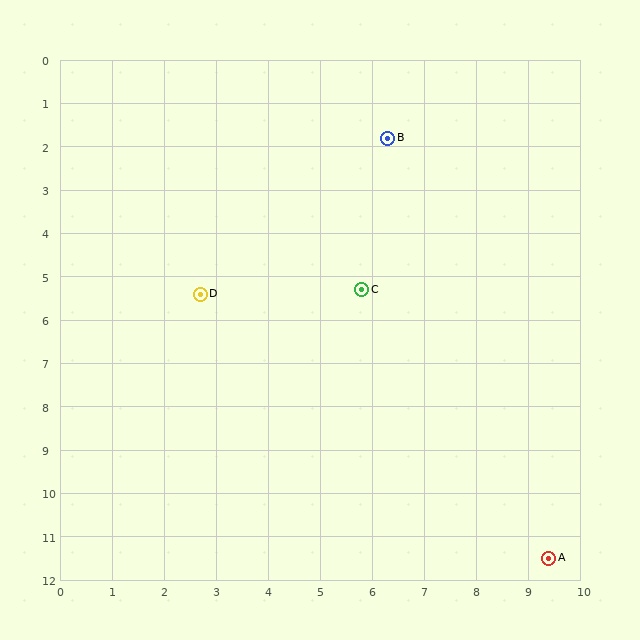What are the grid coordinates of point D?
Point D is at approximately (2.7, 5.4).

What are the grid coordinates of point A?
Point A is at approximately (9.4, 11.5).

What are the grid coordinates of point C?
Point C is at approximately (5.8, 5.3).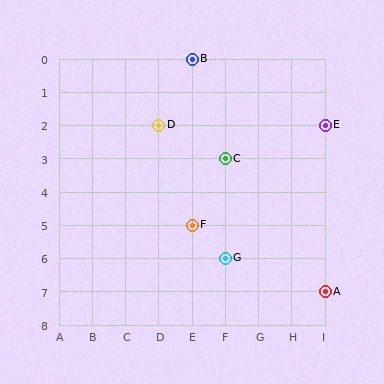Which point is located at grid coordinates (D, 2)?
Point D is at (D, 2).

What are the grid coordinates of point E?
Point E is at grid coordinates (I, 2).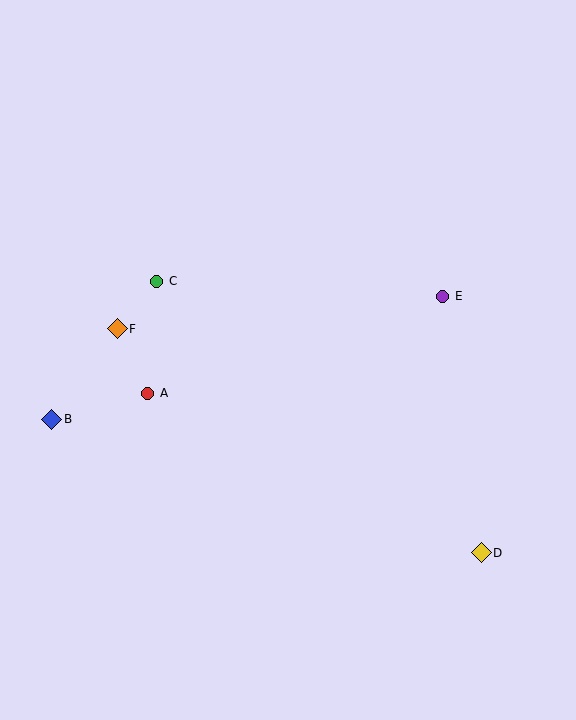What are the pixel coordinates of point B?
Point B is at (52, 419).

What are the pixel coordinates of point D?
Point D is at (481, 553).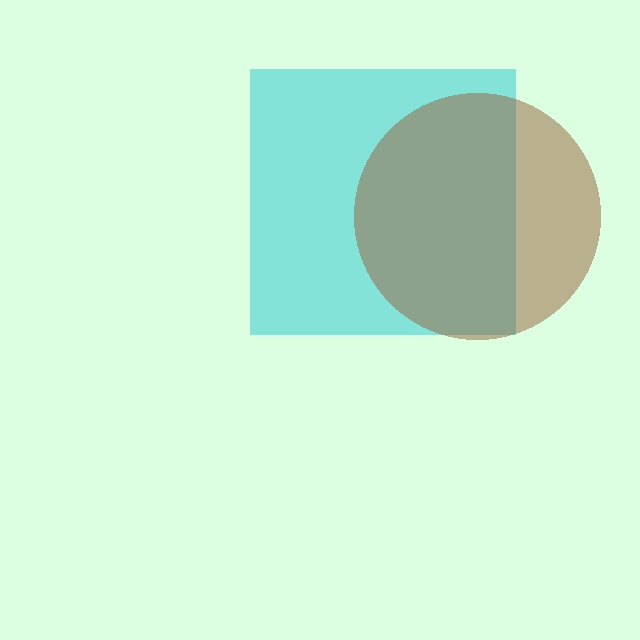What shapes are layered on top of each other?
The layered shapes are: a cyan square, a brown circle.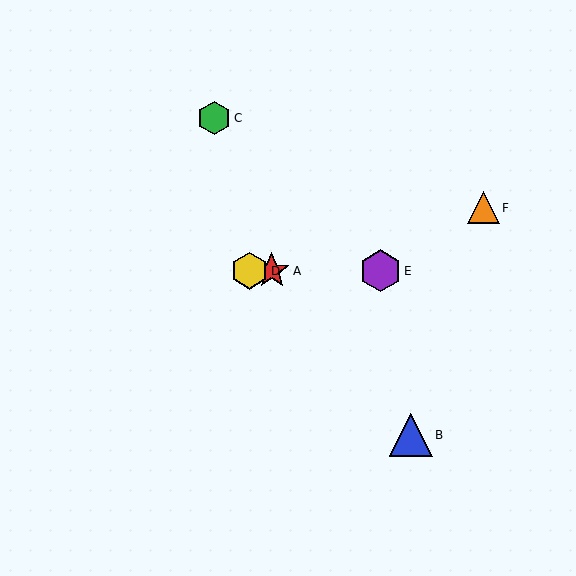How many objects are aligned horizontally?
3 objects (A, D, E) are aligned horizontally.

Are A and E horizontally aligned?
Yes, both are at y≈271.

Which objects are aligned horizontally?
Objects A, D, E are aligned horizontally.